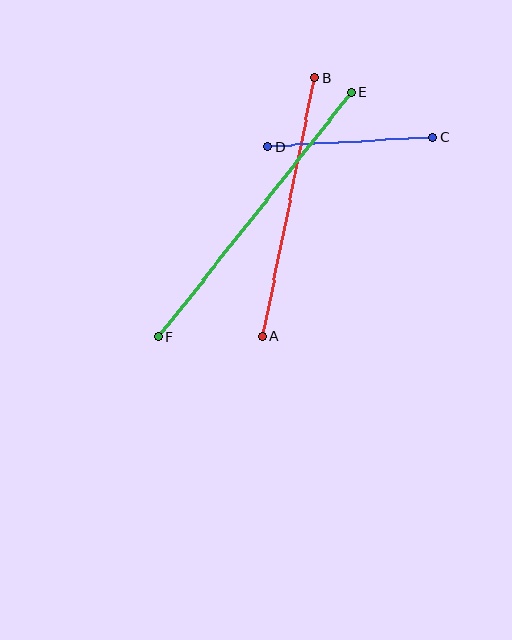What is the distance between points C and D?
The distance is approximately 165 pixels.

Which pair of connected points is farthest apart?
Points E and F are farthest apart.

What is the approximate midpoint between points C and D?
The midpoint is at approximately (350, 142) pixels.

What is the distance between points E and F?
The distance is approximately 311 pixels.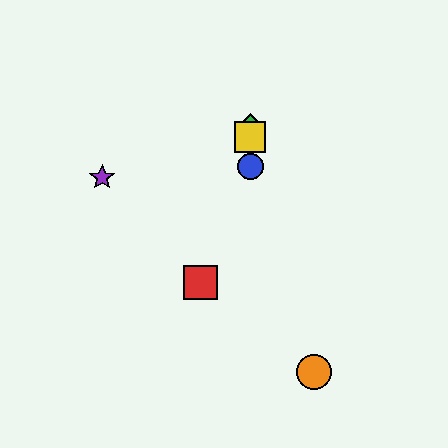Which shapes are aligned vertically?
The blue circle, the green diamond, the yellow square are aligned vertically.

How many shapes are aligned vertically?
3 shapes (the blue circle, the green diamond, the yellow square) are aligned vertically.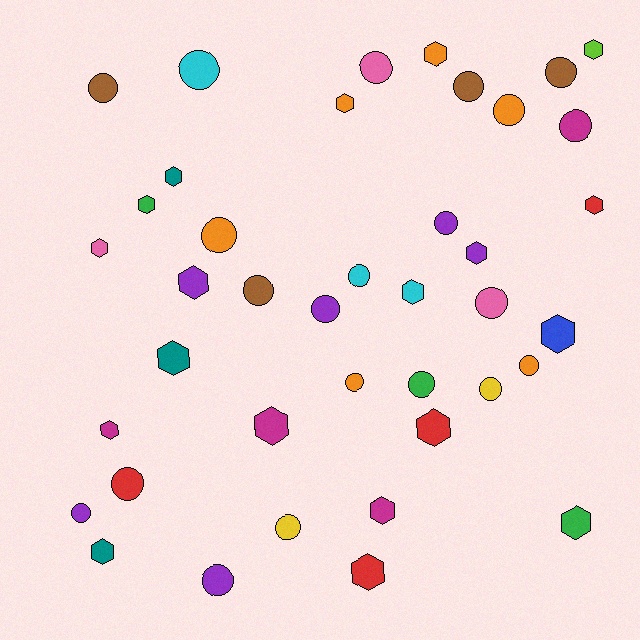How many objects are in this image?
There are 40 objects.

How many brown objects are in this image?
There are 4 brown objects.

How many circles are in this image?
There are 21 circles.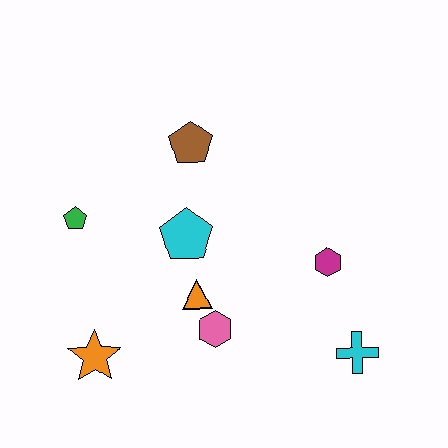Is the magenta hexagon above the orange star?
Yes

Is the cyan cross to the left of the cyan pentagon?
No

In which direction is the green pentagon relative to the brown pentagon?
The green pentagon is to the left of the brown pentagon.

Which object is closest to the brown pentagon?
The cyan pentagon is closest to the brown pentagon.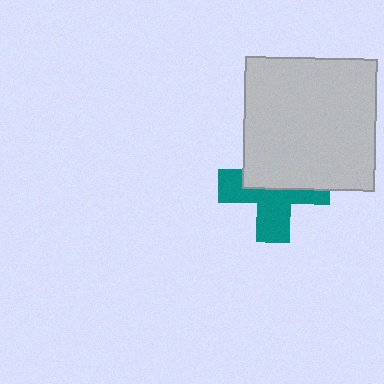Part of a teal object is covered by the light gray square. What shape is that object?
It is a cross.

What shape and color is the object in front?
The object in front is a light gray square.